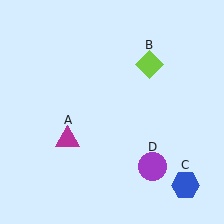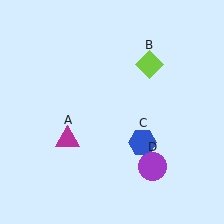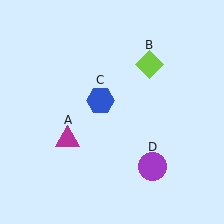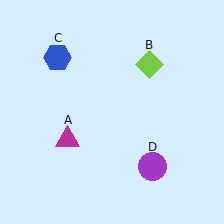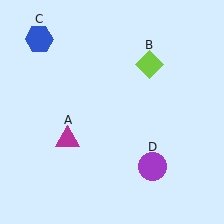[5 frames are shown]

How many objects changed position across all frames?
1 object changed position: blue hexagon (object C).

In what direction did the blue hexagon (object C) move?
The blue hexagon (object C) moved up and to the left.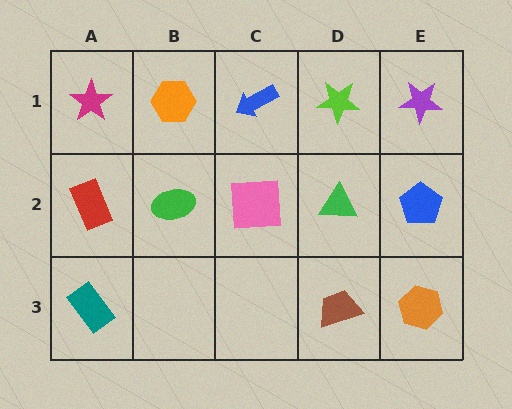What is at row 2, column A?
A red rectangle.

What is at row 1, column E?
A purple star.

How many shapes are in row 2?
5 shapes.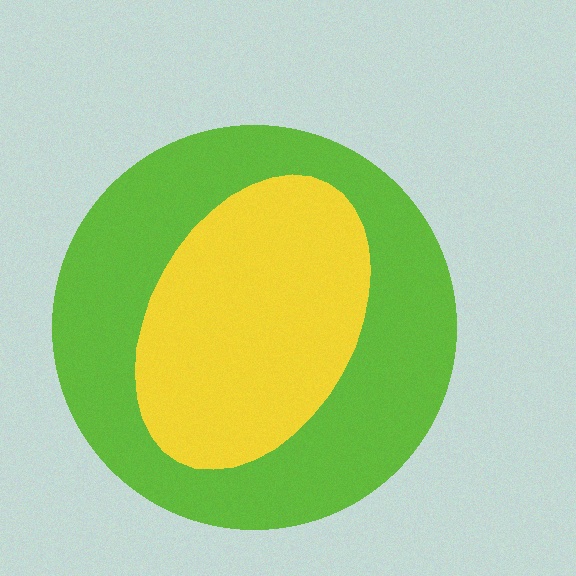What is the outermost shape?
The lime circle.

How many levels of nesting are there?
2.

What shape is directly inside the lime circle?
The yellow ellipse.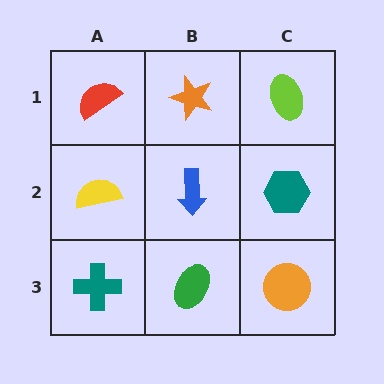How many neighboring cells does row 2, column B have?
4.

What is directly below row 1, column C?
A teal hexagon.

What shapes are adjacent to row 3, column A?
A yellow semicircle (row 2, column A), a green ellipse (row 3, column B).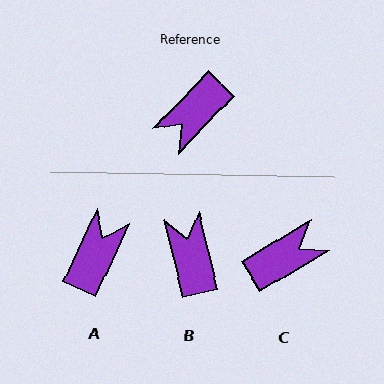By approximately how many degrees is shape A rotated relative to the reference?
Approximately 160 degrees clockwise.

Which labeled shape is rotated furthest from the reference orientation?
C, about 165 degrees away.